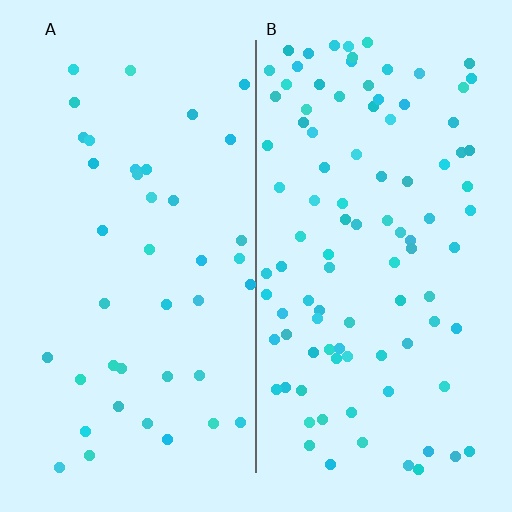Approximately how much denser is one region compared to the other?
Approximately 2.4× — region B over region A.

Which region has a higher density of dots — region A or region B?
B (the right).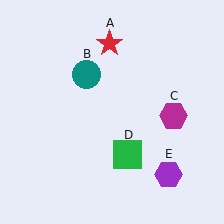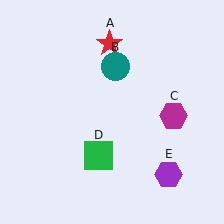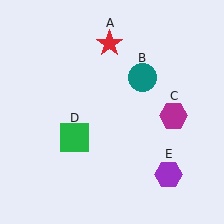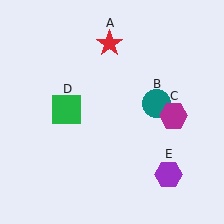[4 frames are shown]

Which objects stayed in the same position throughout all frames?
Red star (object A) and magenta hexagon (object C) and purple hexagon (object E) remained stationary.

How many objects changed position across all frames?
2 objects changed position: teal circle (object B), green square (object D).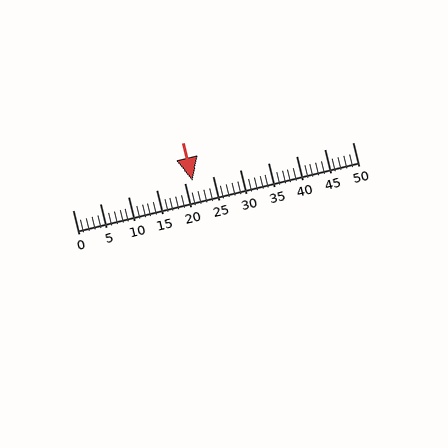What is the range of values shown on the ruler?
The ruler shows values from 0 to 50.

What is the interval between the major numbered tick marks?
The major tick marks are spaced 5 units apart.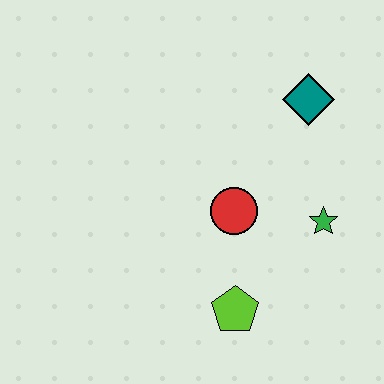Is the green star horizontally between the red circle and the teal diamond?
No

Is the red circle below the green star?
No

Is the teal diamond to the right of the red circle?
Yes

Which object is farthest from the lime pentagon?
The teal diamond is farthest from the lime pentagon.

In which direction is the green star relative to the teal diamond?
The green star is below the teal diamond.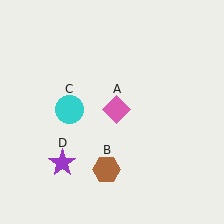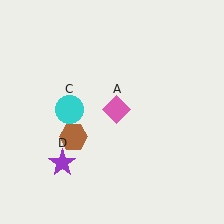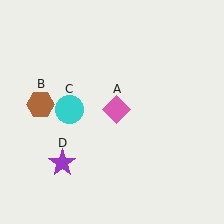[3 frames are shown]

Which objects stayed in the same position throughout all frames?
Pink diamond (object A) and cyan circle (object C) and purple star (object D) remained stationary.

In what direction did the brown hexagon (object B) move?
The brown hexagon (object B) moved up and to the left.